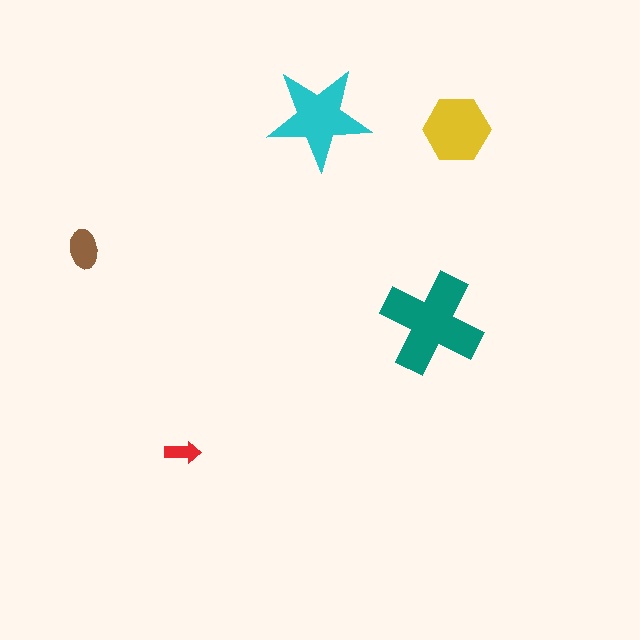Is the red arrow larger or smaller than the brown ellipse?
Smaller.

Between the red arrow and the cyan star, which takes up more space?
The cyan star.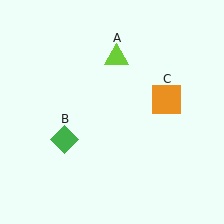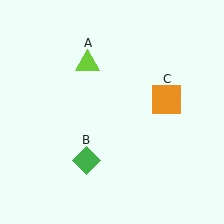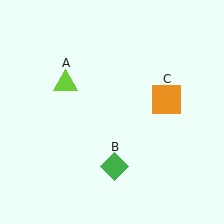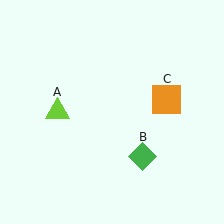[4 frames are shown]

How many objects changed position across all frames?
2 objects changed position: lime triangle (object A), green diamond (object B).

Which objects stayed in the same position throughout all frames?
Orange square (object C) remained stationary.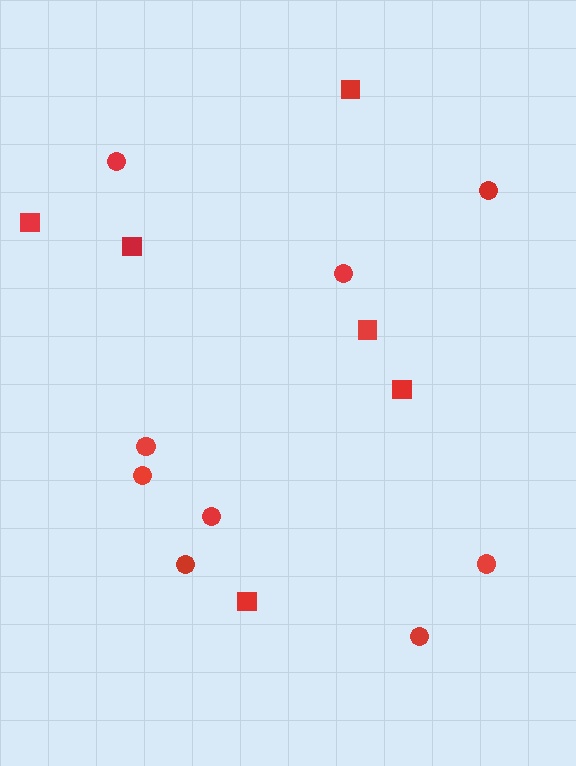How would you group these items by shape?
There are 2 groups: one group of circles (9) and one group of squares (6).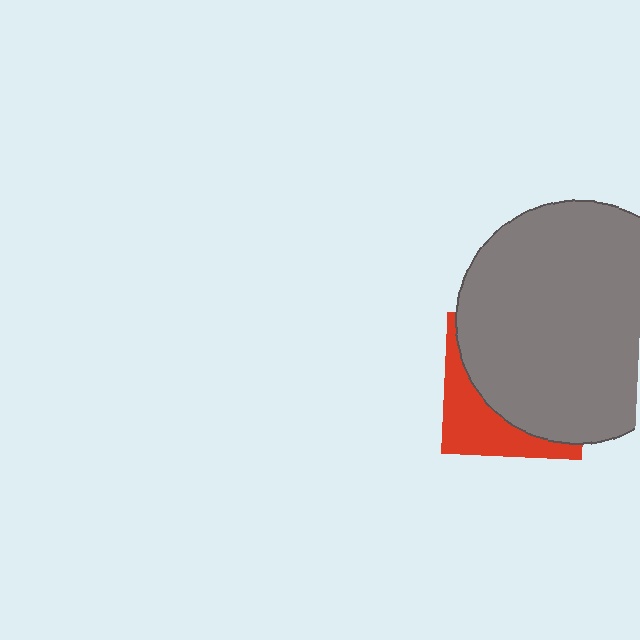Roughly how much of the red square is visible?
A small part of it is visible (roughly 31%).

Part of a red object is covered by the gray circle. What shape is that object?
It is a square.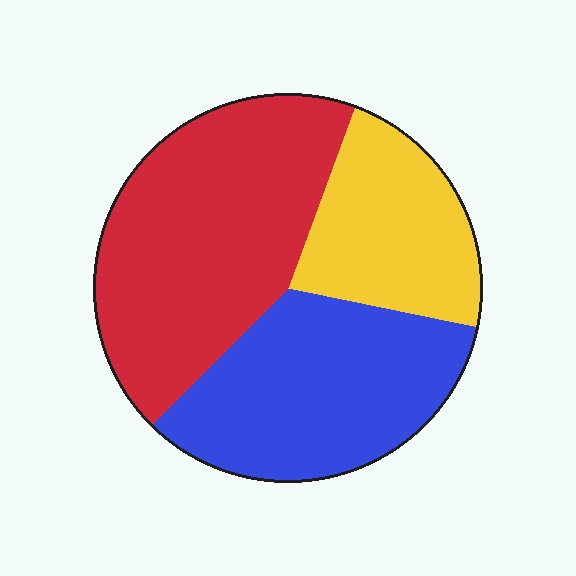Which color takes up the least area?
Yellow, at roughly 25%.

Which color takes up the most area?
Red, at roughly 45%.